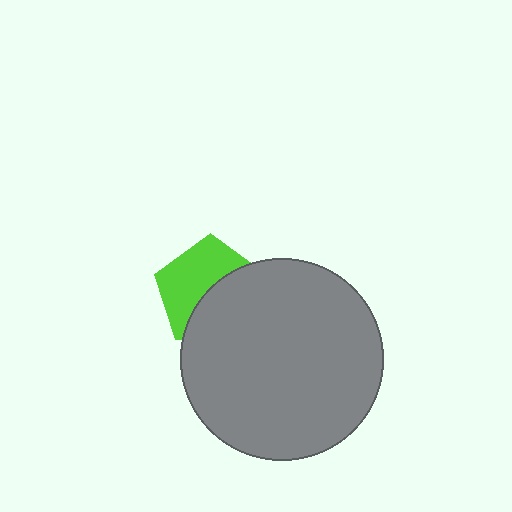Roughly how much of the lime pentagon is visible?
About half of it is visible (roughly 51%).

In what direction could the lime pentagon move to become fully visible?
The lime pentagon could move toward the upper-left. That would shift it out from behind the gray circle entirely.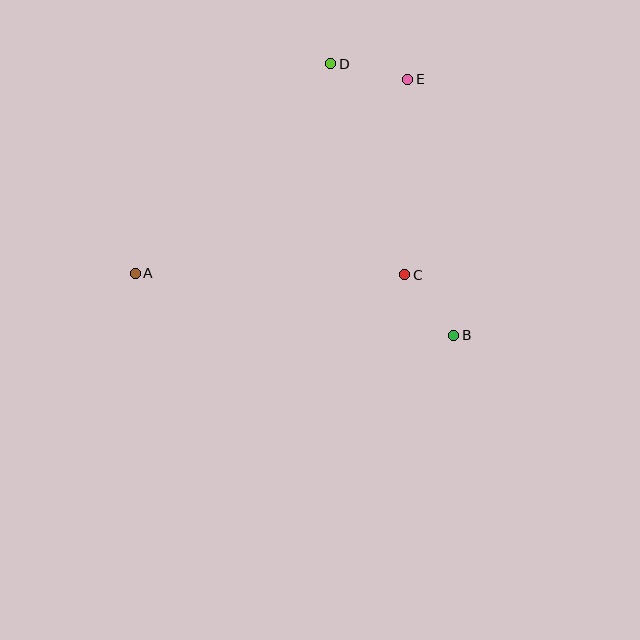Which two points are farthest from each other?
Points A and E are farthest from each other.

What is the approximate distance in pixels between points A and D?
The distance between A and D is approximately 286 pixels.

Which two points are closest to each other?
Points B and C are closest to each other.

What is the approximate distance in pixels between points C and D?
The distance between C and D is approximately 223 pixels.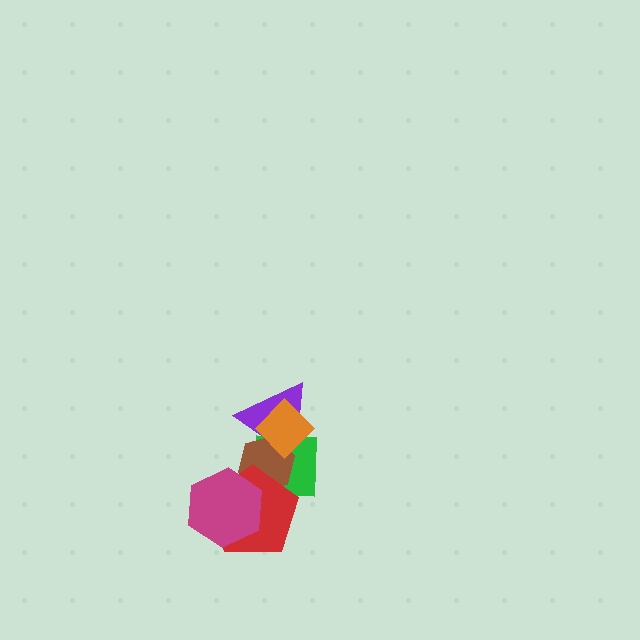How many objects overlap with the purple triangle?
3 objects overlap with the purple triangle.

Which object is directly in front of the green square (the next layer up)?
The brown hexagon is directly in front of the green square.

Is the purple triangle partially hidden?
Yes, it is partially covered by another shape.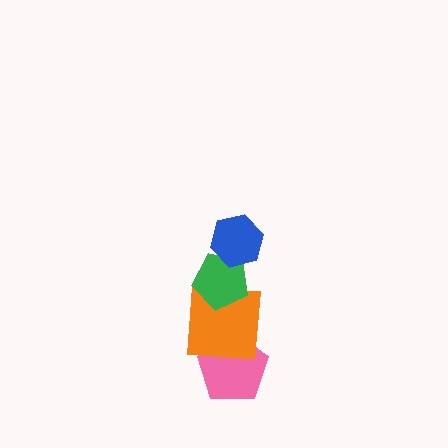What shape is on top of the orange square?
The green pentagon is on top of the orange square.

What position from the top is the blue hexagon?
The blue hexagon is 1st from the top.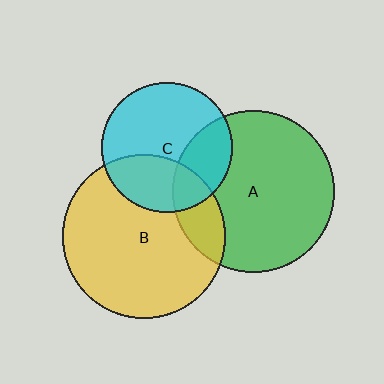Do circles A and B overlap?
Yes.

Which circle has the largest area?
Circle B (yellow).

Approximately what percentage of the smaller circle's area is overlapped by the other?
Approximately 15%.